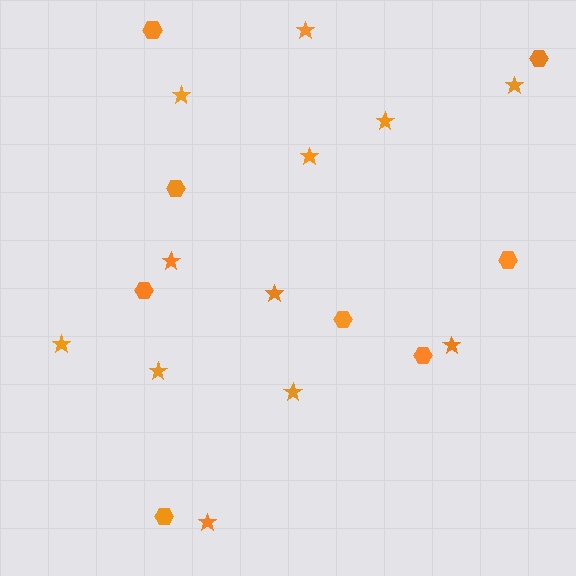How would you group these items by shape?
There are 2 groups: one group of stars (12) and one group of hexagons (8).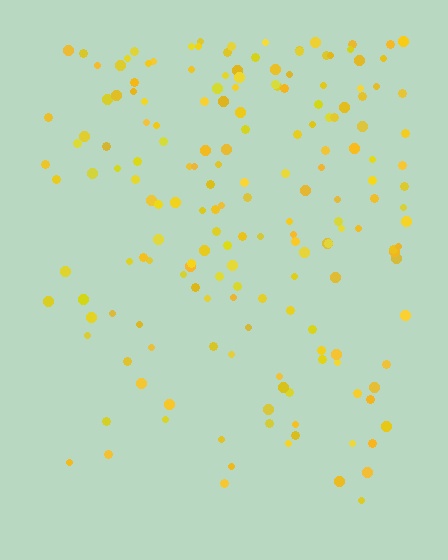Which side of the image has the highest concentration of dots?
The top.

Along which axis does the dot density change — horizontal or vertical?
Vertical.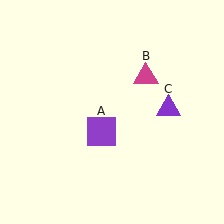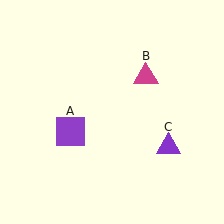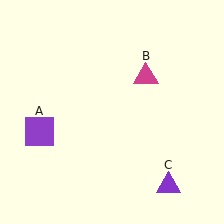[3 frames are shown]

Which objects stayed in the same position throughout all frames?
Magenta triangle (object B) remained stationary.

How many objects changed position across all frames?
2 objects changed position: purple square (object A), purple triangle (object C).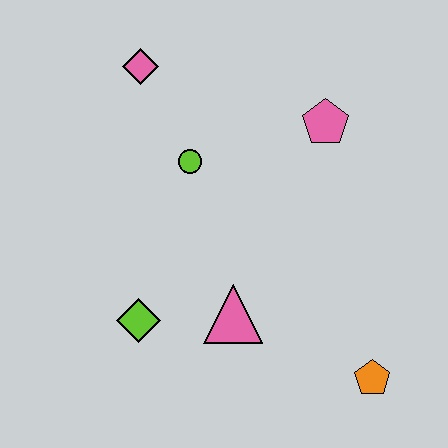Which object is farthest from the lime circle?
The orange pentagon is farthest from the lime circle.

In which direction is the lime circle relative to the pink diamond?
The lime circle is below the pink diamond.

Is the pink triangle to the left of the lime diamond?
No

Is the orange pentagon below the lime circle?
Yes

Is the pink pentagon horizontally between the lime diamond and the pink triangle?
No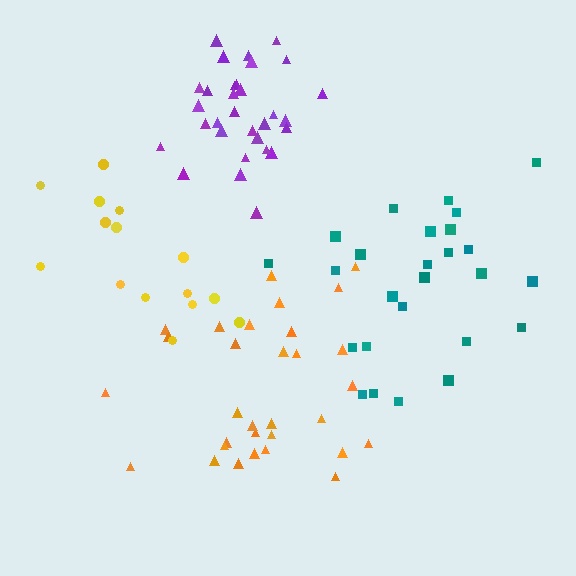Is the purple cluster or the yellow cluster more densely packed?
Purple.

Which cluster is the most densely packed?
Purple.